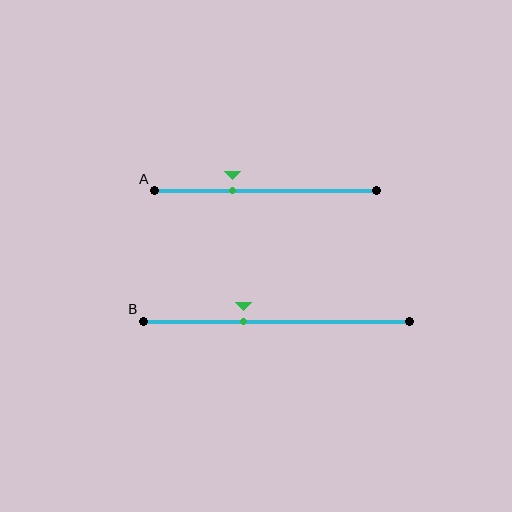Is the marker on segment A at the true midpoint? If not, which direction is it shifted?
No, the marker on segment A is shifted to the left by about 15% of the segment length.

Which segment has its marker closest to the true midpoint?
Segment B has its marker closest to the true midpoint.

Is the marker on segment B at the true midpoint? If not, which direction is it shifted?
No, the marker on segment B is shifted to the left by about 12% of the segment length.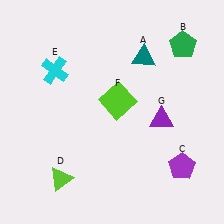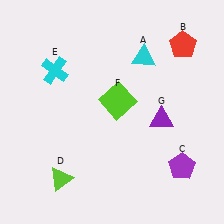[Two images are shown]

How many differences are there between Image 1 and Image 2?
There are 2 differences between the two images.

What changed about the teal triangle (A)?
In Image 1, A is teal. In Image 2, it changed to cyan.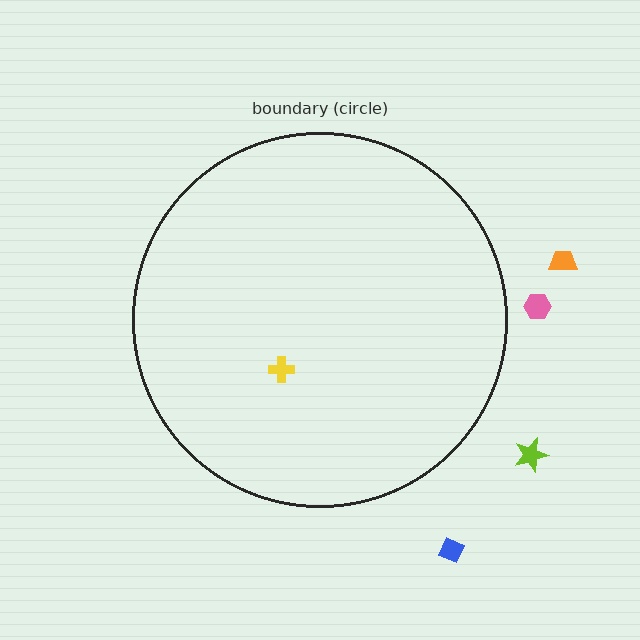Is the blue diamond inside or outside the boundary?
Outside.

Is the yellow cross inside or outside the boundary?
Inside.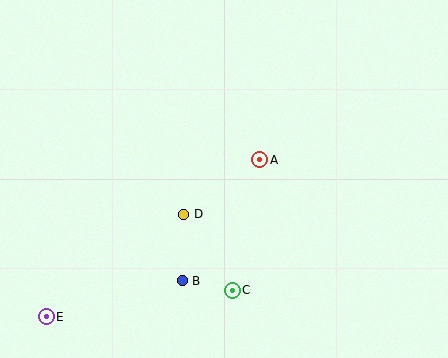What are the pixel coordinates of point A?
Point A is at (260, 160).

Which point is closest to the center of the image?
Point A at (260, 160) is closest to the center.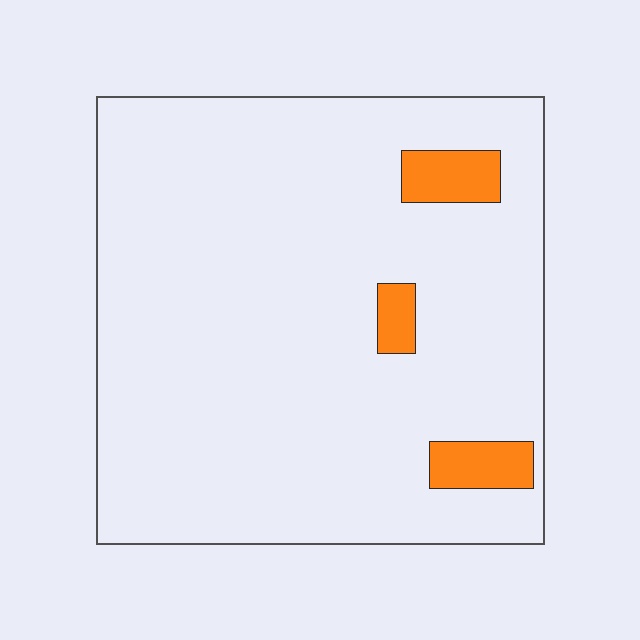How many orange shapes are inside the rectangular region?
3.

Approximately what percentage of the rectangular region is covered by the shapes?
Approximately 5%.